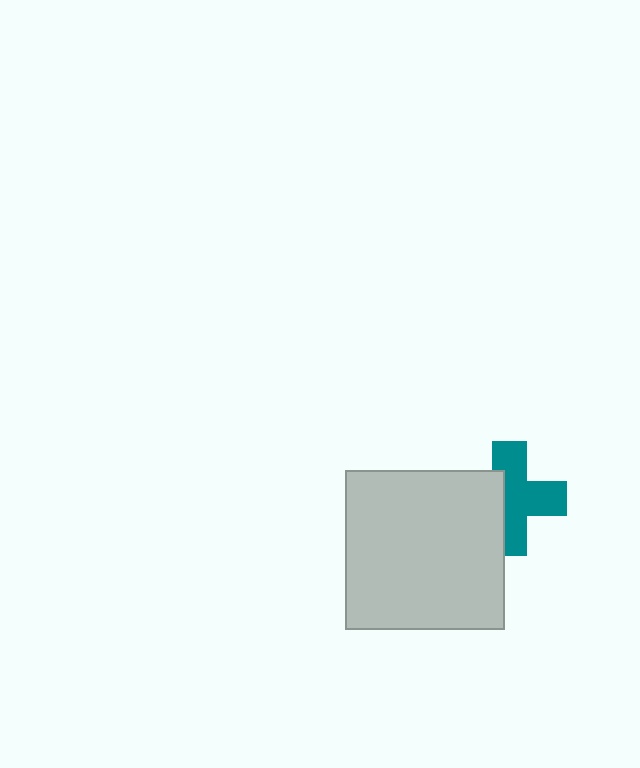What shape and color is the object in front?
The object in front is a light gray square.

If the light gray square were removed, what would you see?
You would see the complete teal cross.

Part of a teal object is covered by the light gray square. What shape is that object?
It is a cross.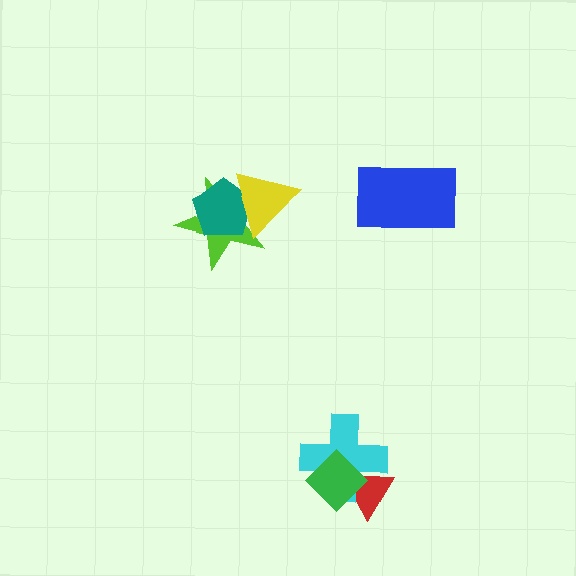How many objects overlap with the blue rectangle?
0 objects overlap with the blue rectangle.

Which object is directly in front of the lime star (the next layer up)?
The teal pentagon is directly in front of the lime star.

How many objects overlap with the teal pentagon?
2 objects overlap with the teal pentagon.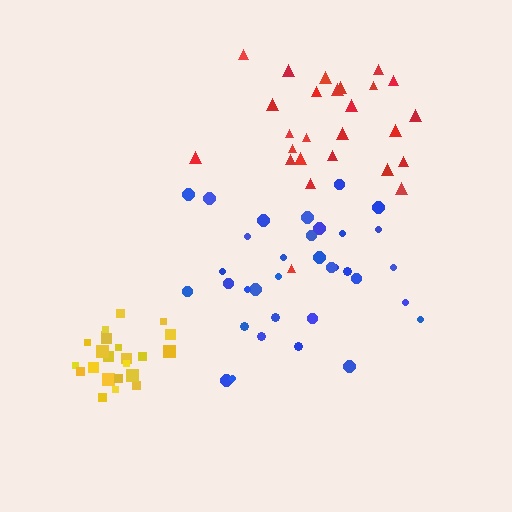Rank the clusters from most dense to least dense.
yellow, red, blue.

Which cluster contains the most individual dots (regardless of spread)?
Blue (34).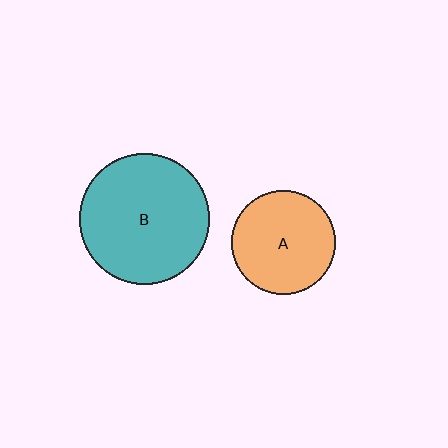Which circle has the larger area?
Circle B (teal).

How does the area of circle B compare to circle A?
Approximately 1.6 times.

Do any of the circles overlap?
No, none of the circles overlap.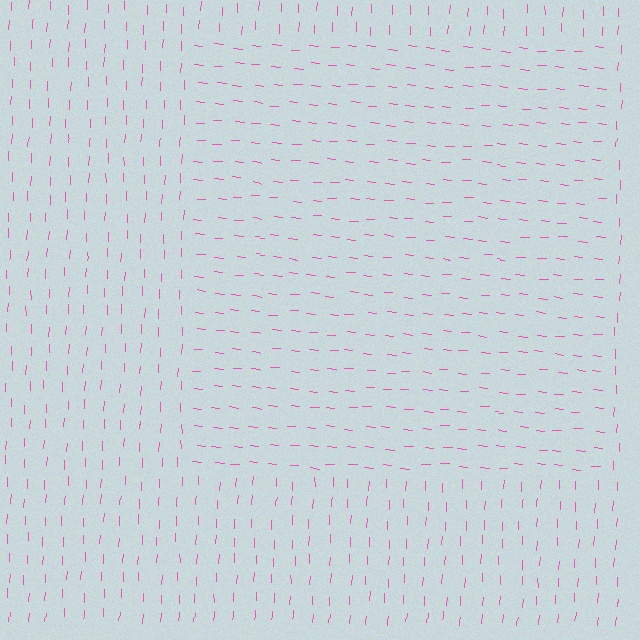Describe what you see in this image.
The image is filled with small pink line segments. A rectangle region in the image has lines oriented differently from the surrounding lines, creating a visible texture boundary.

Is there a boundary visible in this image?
Yes, there is a texture boundary formed by a change in line orientation.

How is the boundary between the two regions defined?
The boundary is defined purely by a change in line orientation (approximately 86 degrees difference). All lines are the same color and thickness.